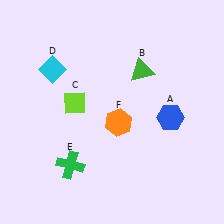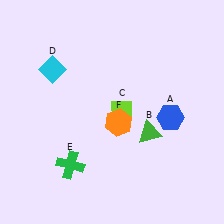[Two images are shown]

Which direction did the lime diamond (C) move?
The lime diamond (C) moved right.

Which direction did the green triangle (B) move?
The green triangle (B) moved down.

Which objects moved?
The objects that moved are: the green triangle (B), the lime diamond (C).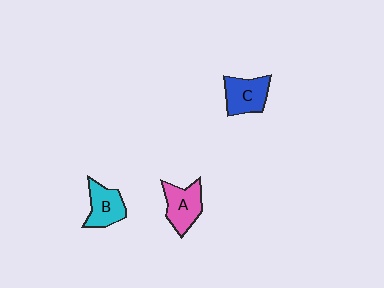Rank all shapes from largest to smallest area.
From largest to smallest: A (pink), C (blue), B (cyan).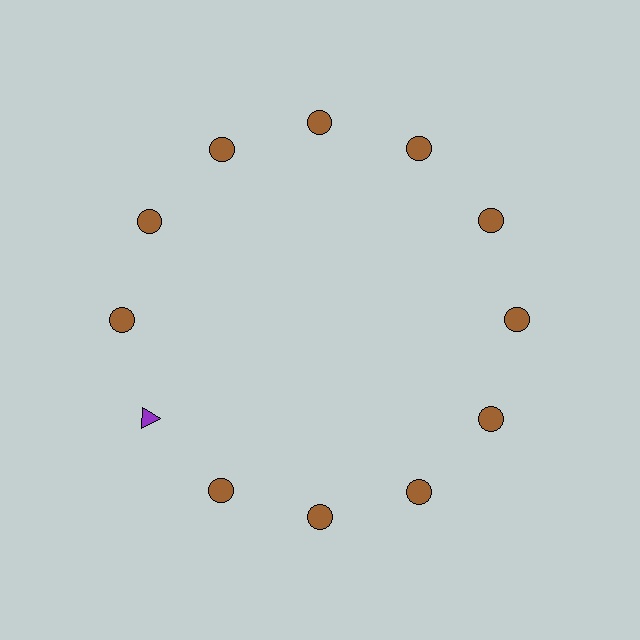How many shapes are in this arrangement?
There are 12 shapes arranged in a ring pattern.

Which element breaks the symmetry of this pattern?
The purple triangle at roughly the 8 o'clock position breaks the symmetry. All other shapes are brown circles.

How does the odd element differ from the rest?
It differs in both color (purple instead of brown) and shape (triangle instead of circle).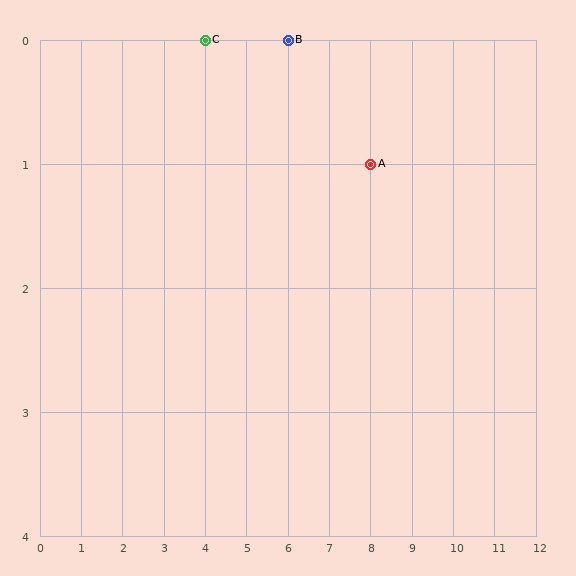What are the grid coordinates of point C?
Point C is at grid coordinates (4, 0).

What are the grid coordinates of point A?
Point A is at grid coordinates (8, 1).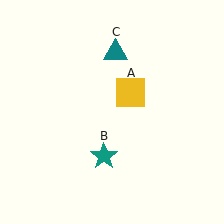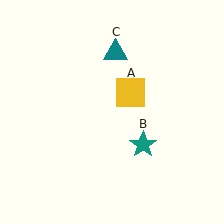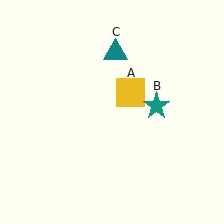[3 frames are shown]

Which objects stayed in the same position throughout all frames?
Yellow square (object A) and teal triangle (object C) remained stationary.